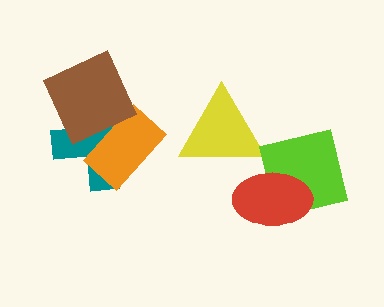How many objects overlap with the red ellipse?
1 object overlaps with the red ellipse.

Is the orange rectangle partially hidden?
Yes, it is partially covered by another shape.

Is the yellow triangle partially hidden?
No, no other shape covers it.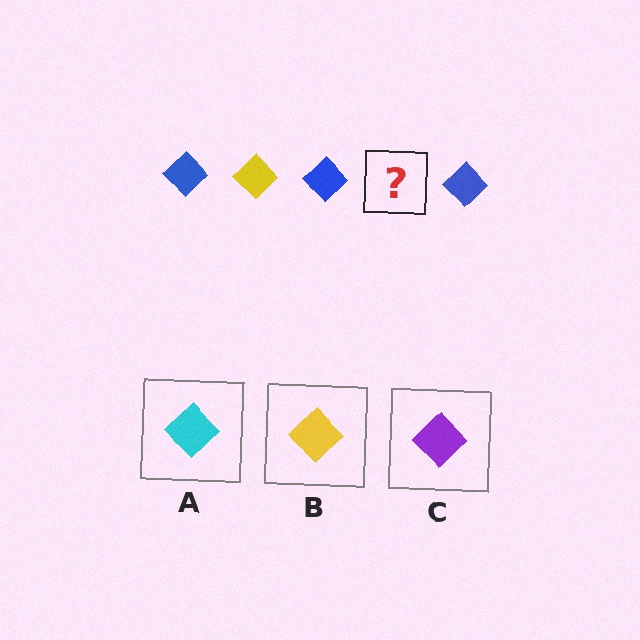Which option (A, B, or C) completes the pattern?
B.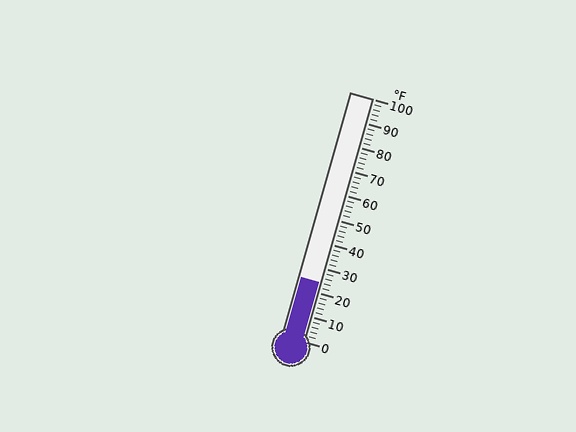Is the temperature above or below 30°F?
The temperature is below 30°F.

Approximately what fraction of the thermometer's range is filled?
The thermometer is filled to approximately 25% of its range.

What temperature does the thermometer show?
The thermometer shows approximately 24°F.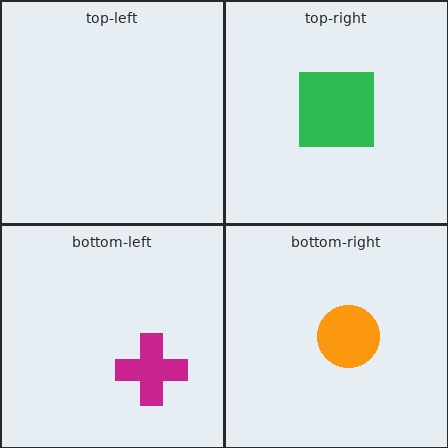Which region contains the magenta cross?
The bottom-left region.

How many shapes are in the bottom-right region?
1.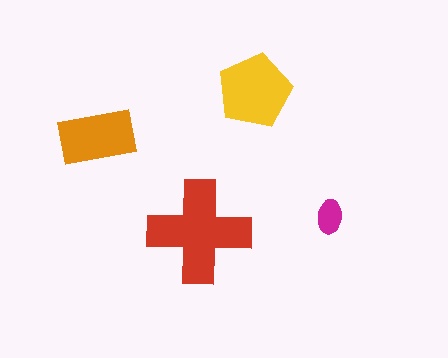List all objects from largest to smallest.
The red cross, the yellow pentagon, the orange rectangle, the magenta ellipse.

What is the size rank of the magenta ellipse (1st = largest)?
4th.